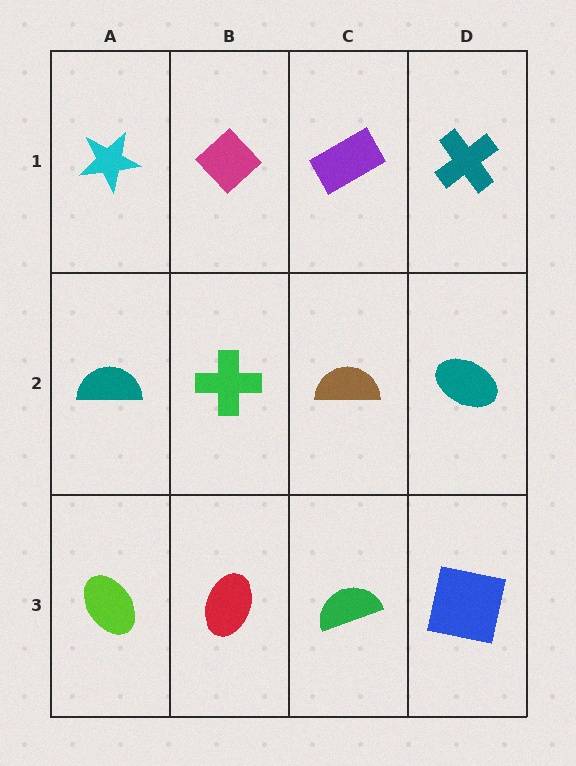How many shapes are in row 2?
4 shapes.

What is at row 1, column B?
A magenta diamond.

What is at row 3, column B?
A red ellipse.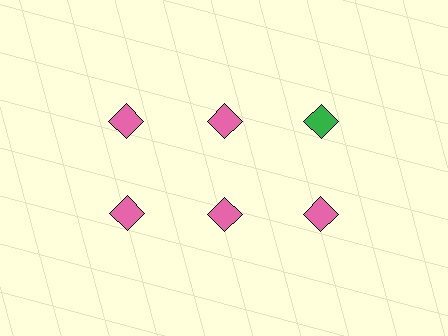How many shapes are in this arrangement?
There are 6 shapes arranged in a grid pattern.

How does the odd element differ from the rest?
It has a different color: green instead of pink.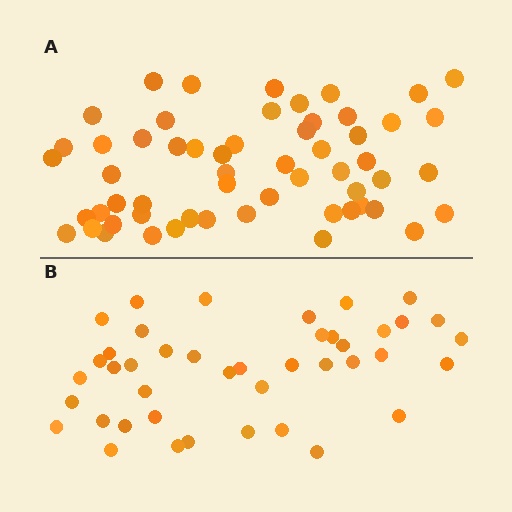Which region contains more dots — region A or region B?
Region A (the top region) has more dots.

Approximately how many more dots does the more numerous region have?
Region A has approximately 15 more dots than region B.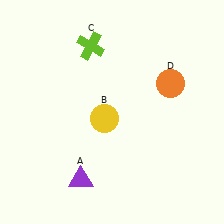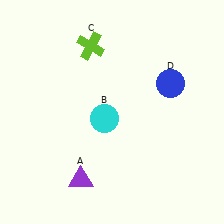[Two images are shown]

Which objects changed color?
B changed from yellow to cyan. D changed from orange to blue.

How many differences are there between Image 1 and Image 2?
There are 2 differences between the two images.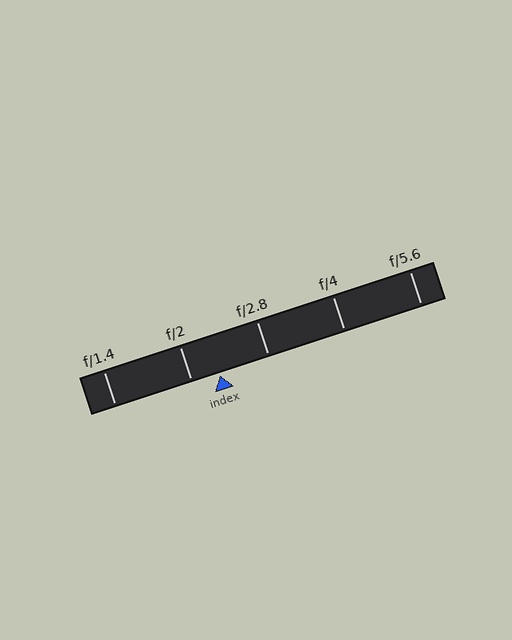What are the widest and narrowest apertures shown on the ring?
The widest aperture shown is f/1.4 and the narrowest is f/5.6.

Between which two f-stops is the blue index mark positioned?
The index mark is between f/2 and f/2.8.